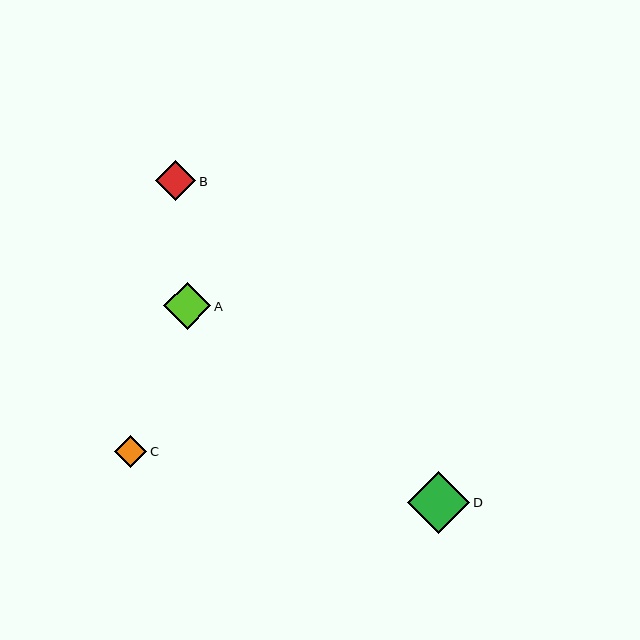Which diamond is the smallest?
Diamond C is the smallest with a size of approximately 32 pixels.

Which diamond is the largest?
Diamond D is the largest with a size of approximately 62 pixels.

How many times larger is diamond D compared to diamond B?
Diamond D is approximately 1.6 times the size of diamond B.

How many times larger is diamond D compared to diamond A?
Diamond D is approximately 1.3 times the size of diamond A.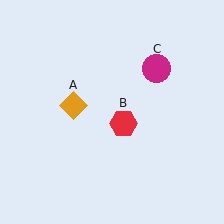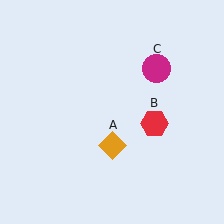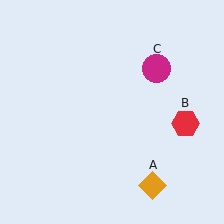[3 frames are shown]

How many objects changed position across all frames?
2 objects changed position: orange diamond (object A), red hexagon (object B).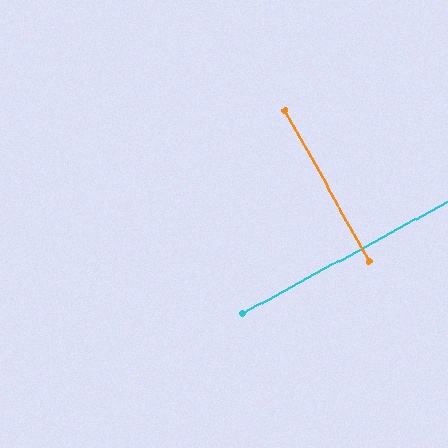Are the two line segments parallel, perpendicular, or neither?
Perpendicular — they meet at approximately 89°.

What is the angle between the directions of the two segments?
Approximately 89 degrees.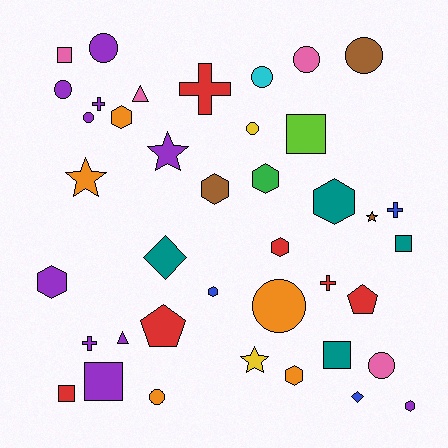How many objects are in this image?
There are 40 objects.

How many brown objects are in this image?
There are 3 brown objects.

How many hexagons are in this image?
There are 9 hexagons.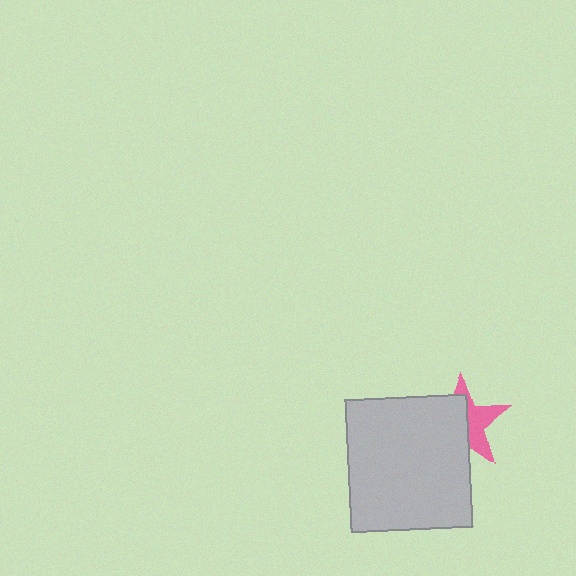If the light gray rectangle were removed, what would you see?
You would see the complete pink star.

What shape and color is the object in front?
The object in front is a light gray rectangle.